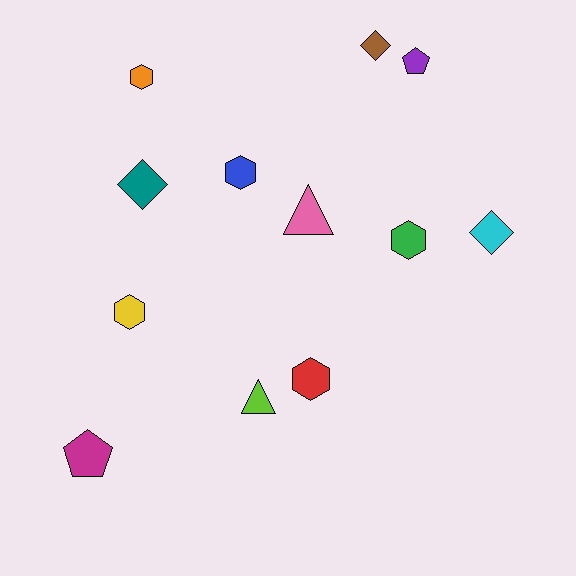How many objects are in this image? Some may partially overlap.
There are 12 objects.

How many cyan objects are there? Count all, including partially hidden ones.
There is 1 cyan object.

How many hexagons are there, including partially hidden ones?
There are 5 hexagons.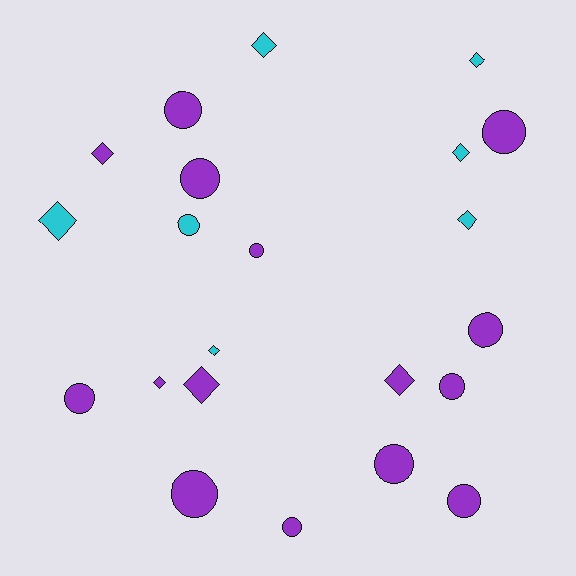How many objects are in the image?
There are 22 objects.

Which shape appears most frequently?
Circle, with 12 objects.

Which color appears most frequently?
Purple, with 15 objects.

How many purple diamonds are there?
There are 4 purple diamonds.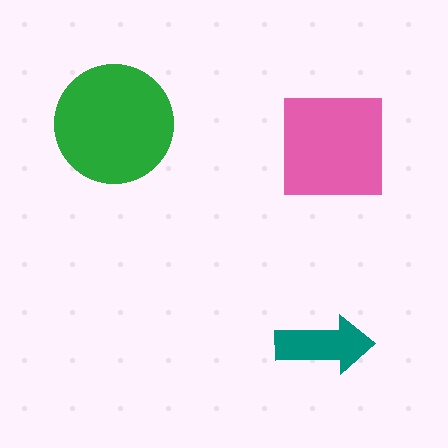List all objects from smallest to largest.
The teal arrow, the pink square, the green circle.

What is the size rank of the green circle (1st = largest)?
1st.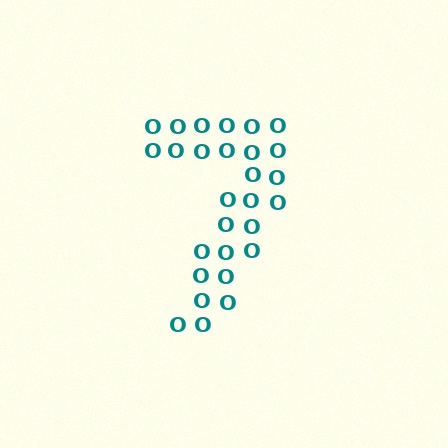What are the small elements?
The small elements are letter O's.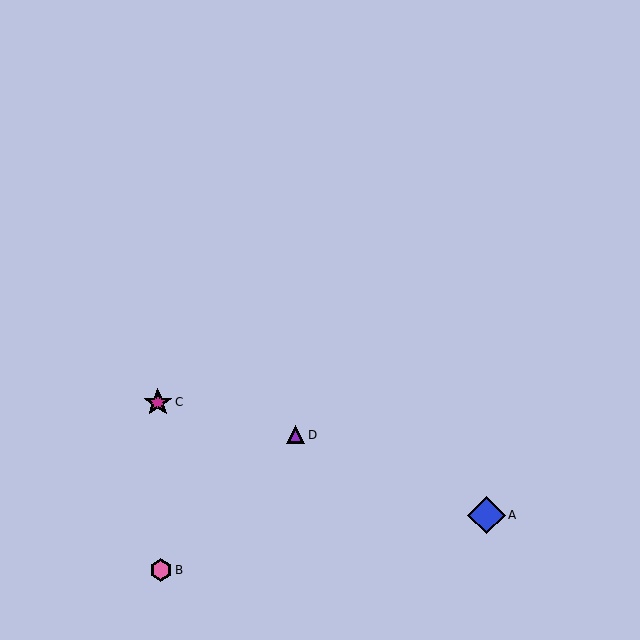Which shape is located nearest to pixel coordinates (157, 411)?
The magenta star (labeled C) at (158, 402) is nearest to that location.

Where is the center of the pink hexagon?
The center of the pink hexagon is at (161, 570).